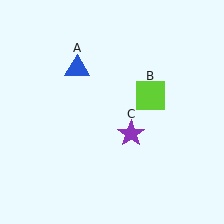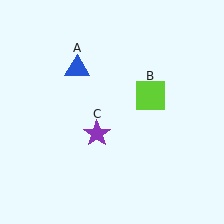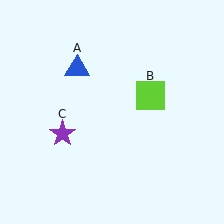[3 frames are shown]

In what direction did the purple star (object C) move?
The purple star (object C) moved left.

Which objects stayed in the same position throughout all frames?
Blue triangle (object A) and lime square (object B) remained stationary.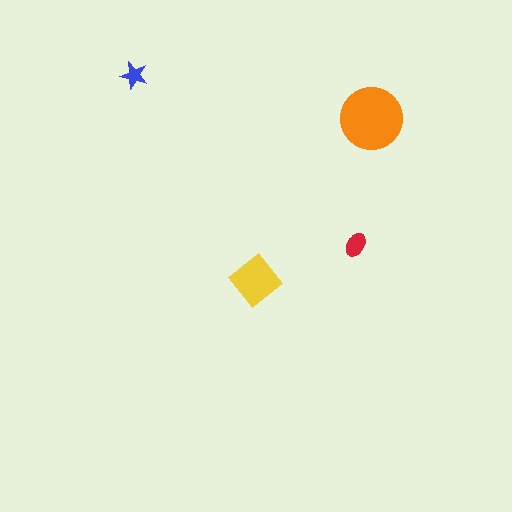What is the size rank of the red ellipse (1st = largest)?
3rd.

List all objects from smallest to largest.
The blue star, the red ellipse, the yellow diamond, the orange circle.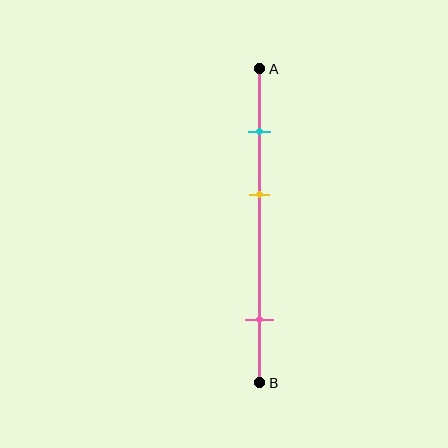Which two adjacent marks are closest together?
The cyan and yellow marks are the closest adjacent pair.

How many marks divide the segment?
There are 3 marks dividing the segment.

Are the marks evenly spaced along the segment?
No, the marks are not evenly spaced.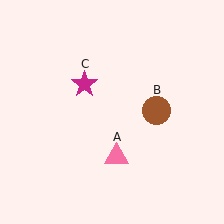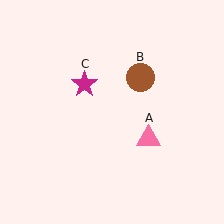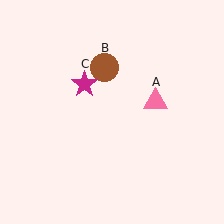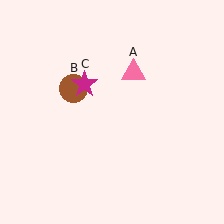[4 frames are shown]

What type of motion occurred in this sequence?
The pink triangle (object A), brown circle (object B) rotated counterclockwise around the center of the scene.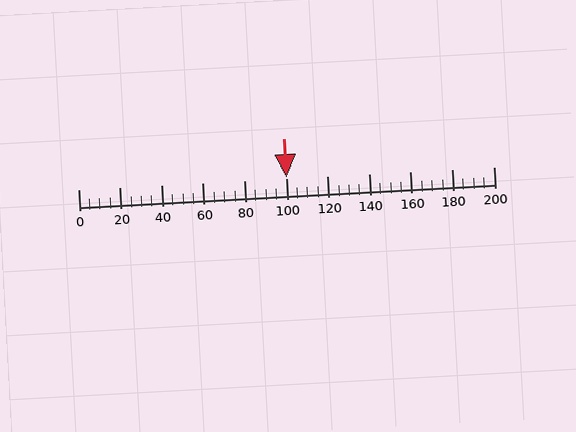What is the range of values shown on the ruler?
The ruler shows values from 0 to 200.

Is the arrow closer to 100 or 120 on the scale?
The arrow is closer to 100.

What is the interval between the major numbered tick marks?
The major tick marks are spaced 20 units apart.